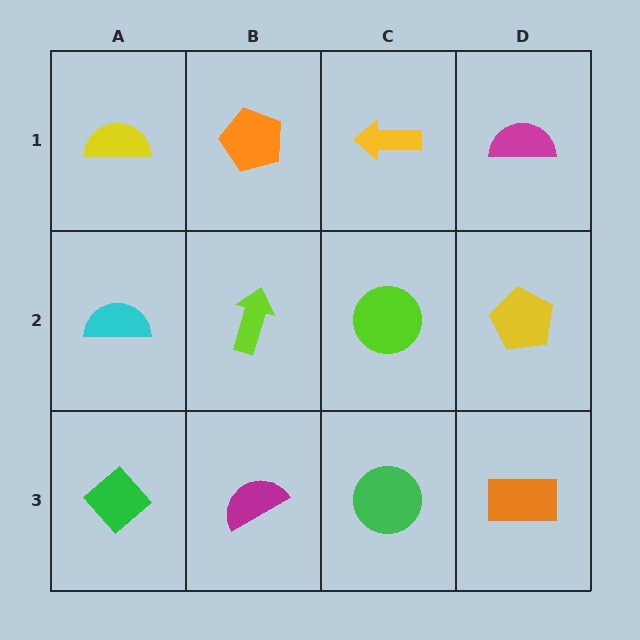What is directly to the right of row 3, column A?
A magenta semicircle.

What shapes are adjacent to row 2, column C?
A yellow arrow (row 1, column C), a green circle (row 3, column C), a lime arrow (row 2, column B), a yellow pentagon (row 2, column D).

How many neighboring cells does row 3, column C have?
3.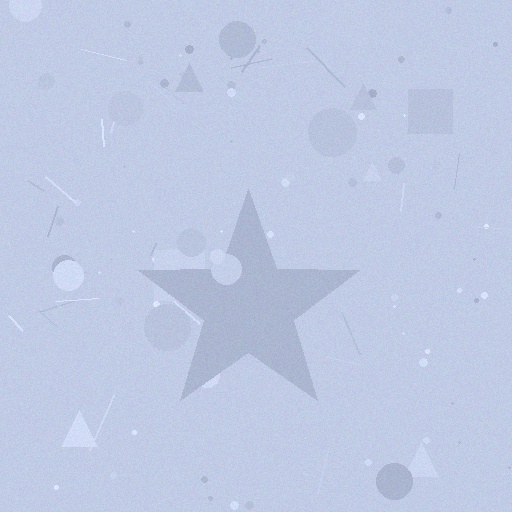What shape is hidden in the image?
A star is hidden in the image.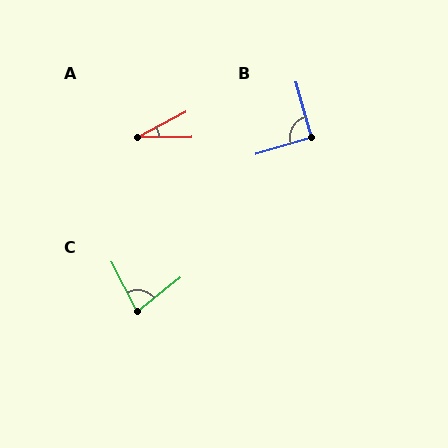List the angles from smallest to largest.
A (27°), C (79°), B (91°).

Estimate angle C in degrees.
Approximately 79 degrees.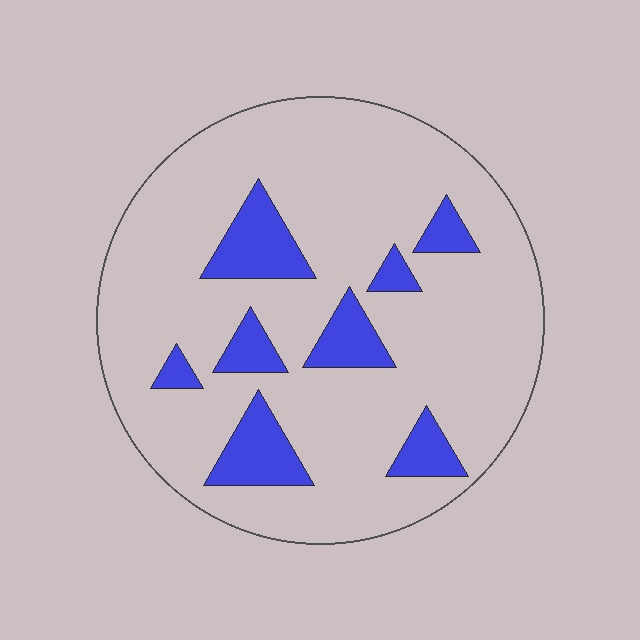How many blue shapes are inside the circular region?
8.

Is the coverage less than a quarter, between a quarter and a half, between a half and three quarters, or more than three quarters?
Less than a quarter.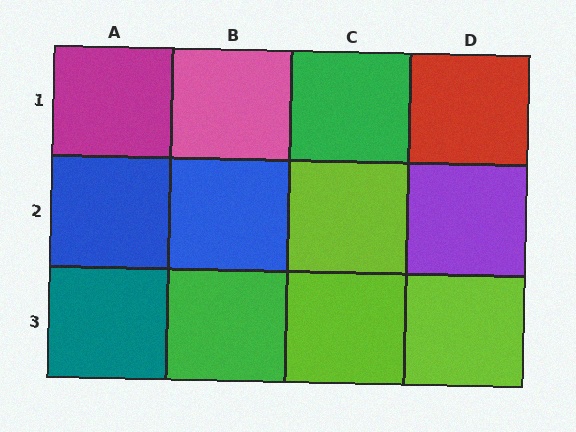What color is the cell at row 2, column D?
Purple.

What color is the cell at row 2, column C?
Lime.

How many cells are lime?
3 cells are lime.